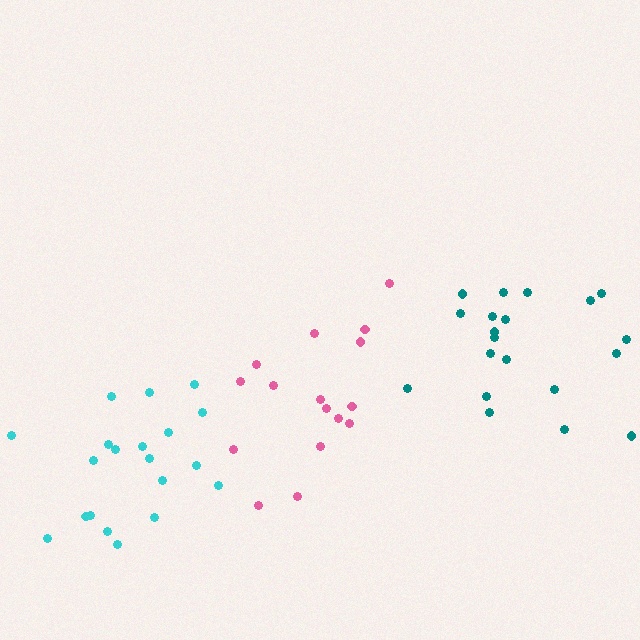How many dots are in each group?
Group 1: 20 dots, Group 2: 16 dots, Group 3: 20 dots (56 total).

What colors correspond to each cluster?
The clusters are colored: cyan, pink, teal.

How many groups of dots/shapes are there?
There are 3 groups.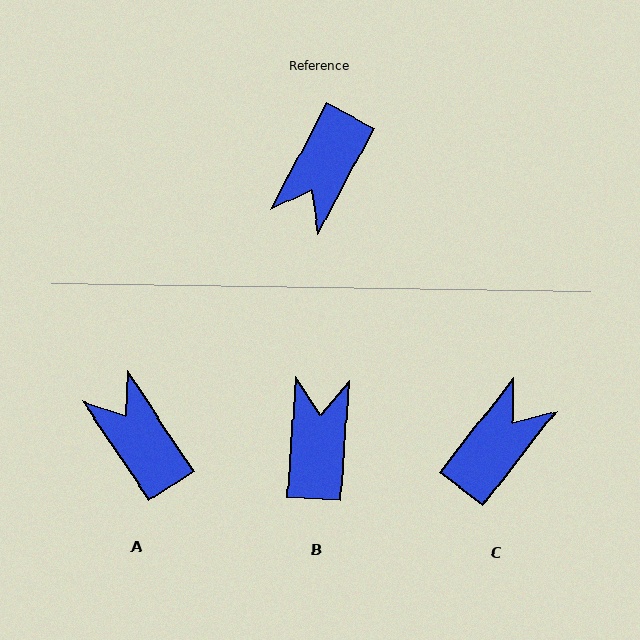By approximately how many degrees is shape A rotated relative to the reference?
Approximately 119 degrees clockwise.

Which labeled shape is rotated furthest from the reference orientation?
C, about 170 degrees away.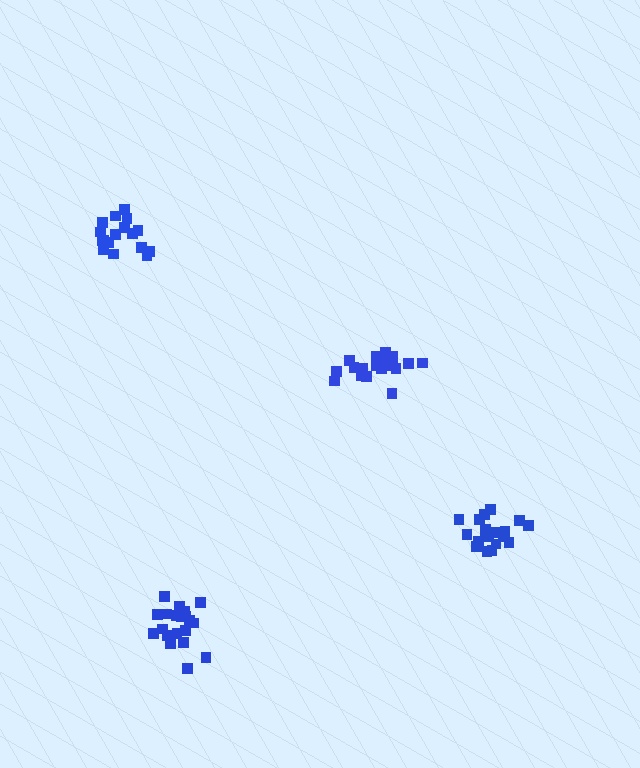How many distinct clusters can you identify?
There are 4 distinct clusters.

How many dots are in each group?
Group 1: 17 dots, Group 2: 20 dots, Group 3: 21 dots, Group 4: 20 dots (78 total).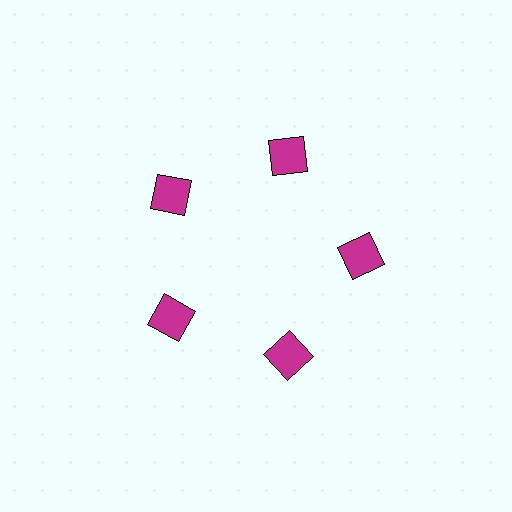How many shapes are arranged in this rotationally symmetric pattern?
There are 5 shapes, arranged in 5 groups of 1.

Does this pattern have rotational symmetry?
Yes, this pattern has 5-fold rotational symmetry. It looks the same after rotating 72 degrees around the center.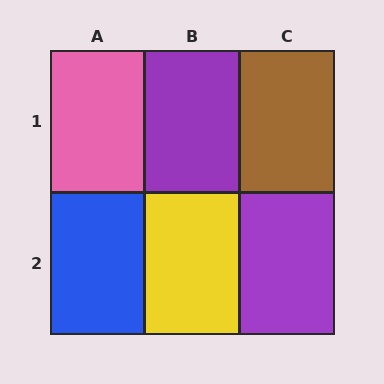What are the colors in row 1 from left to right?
Pink, purple, brown.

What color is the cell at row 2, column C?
Purple.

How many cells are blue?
1 cell is blue.